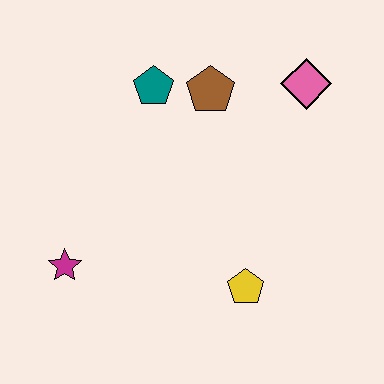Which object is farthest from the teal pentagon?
The yellow pentagon is farthest from the teal pentagon.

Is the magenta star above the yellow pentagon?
Yes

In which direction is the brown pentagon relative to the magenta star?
The brown pentagon is above the magenta star.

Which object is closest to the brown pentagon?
The teal pentagon is closest to the brown pentagon.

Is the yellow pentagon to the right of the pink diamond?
No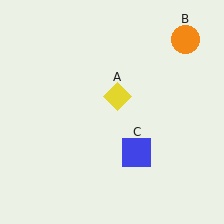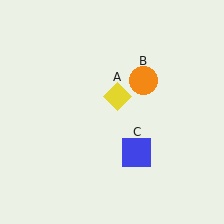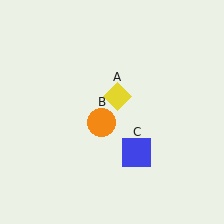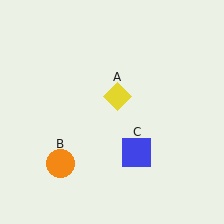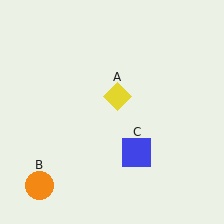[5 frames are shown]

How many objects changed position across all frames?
1 object changed position: orange circle (object B).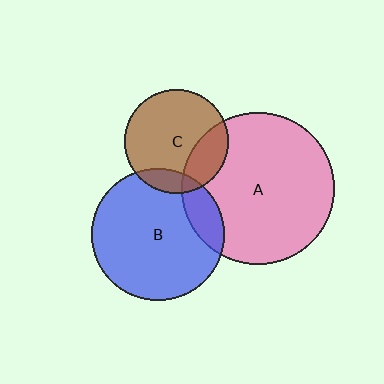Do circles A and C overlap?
Yes.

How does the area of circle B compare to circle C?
Approximately 1.6 times.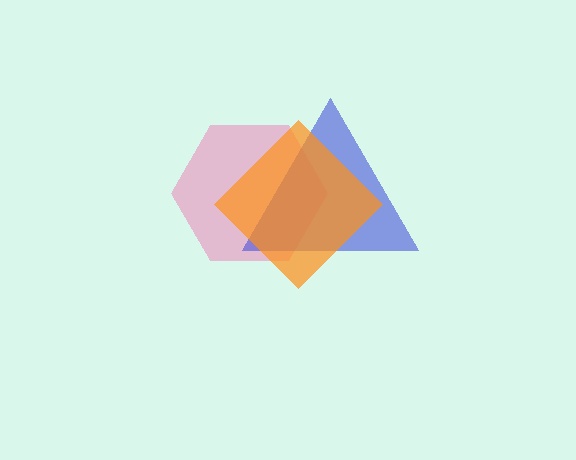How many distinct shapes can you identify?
There are 3 distinct shapes: a pink hexagon, a blue triangle, an orange diamond.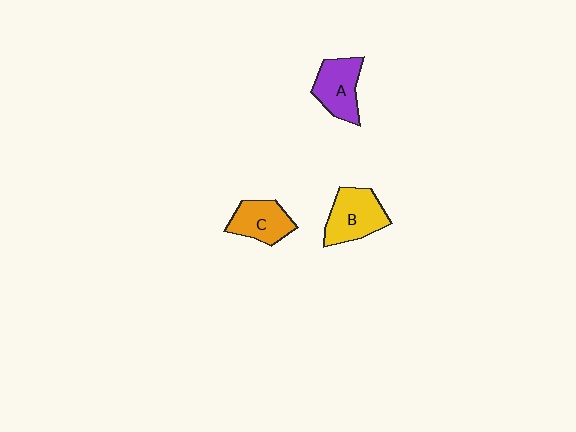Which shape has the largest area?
Shape B (yellow).